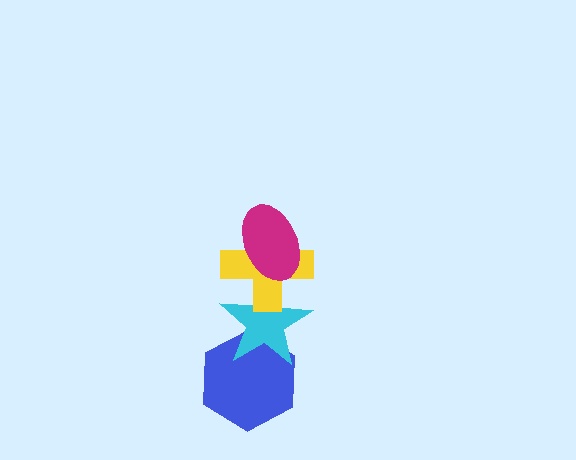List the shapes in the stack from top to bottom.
From top to bottom: the magenta ellipse, the yellow cross, the cyan star, the blue hexagon.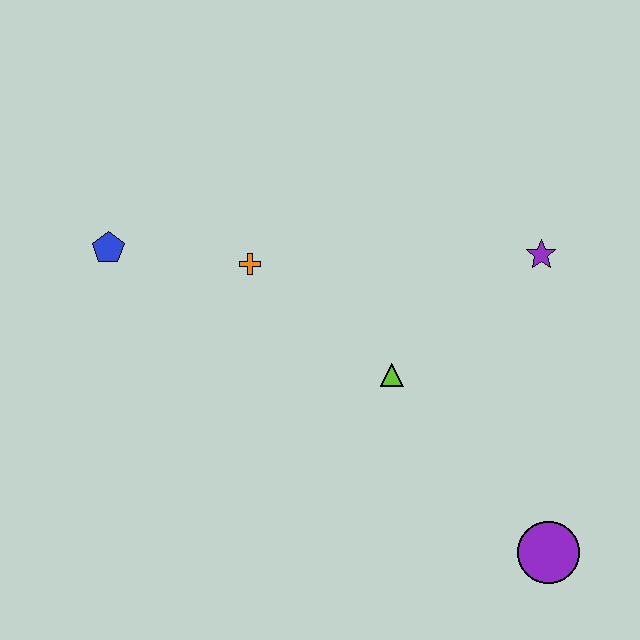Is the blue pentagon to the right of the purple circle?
No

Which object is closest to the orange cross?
The blue pentagon is closest to the orange cross.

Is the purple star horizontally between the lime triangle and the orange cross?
No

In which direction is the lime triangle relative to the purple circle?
The lime triangle is above the purple circle.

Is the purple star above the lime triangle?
Yes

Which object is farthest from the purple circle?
The blue pentagon is farthest from the purple circle.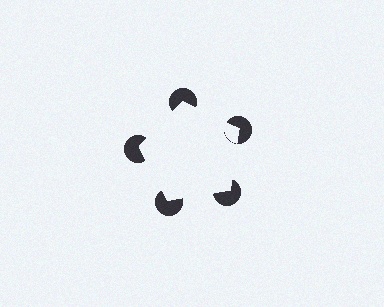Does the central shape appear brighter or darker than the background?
It typically appears slightly brighter than the background, even though no actual brightness change is drawn.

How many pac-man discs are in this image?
There are 5 — one at each vertex of the illusory pentagon.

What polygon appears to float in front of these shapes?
An illusory pentagon — its edges are inferred from the aligned wedge cuts in the pac-man discs, not physically drawn.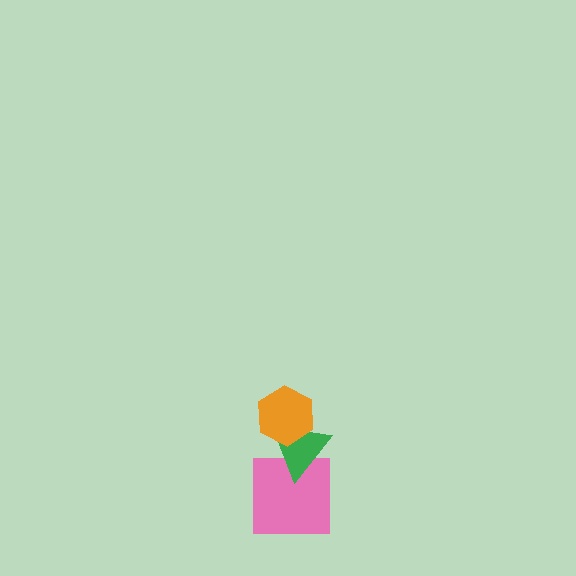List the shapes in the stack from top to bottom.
From top to bottom: the orange hexagon, the green triangle, the pink square.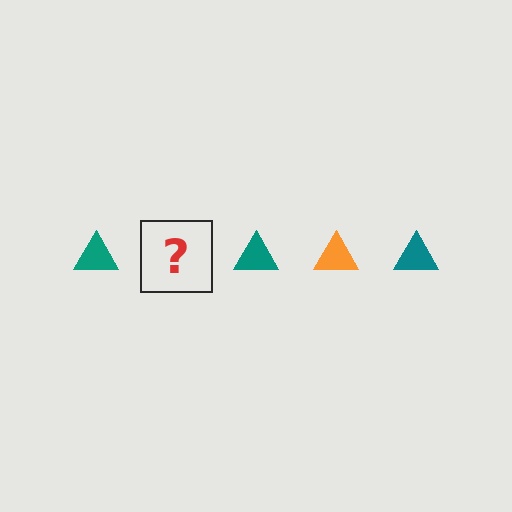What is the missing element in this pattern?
The missing element is an orange triangle.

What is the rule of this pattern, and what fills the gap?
The rule is that the pattern cycles through teal, orange triangles. The gap should be filled with an orange triangle.